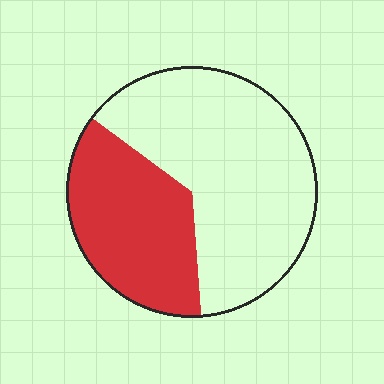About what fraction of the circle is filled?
About three eighths (3/8).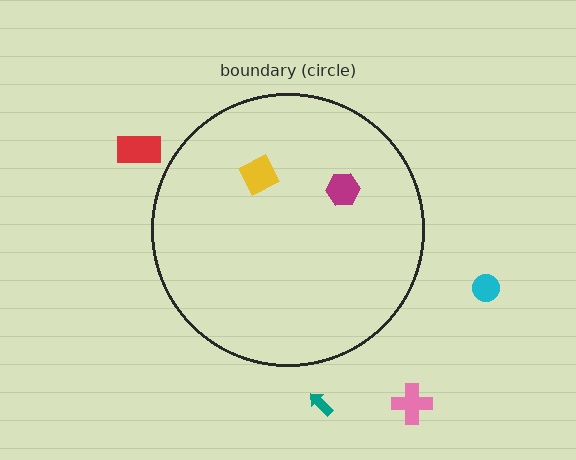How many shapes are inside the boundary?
2 inside, 4 outside.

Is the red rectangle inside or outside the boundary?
Outside.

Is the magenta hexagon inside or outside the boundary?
Inside.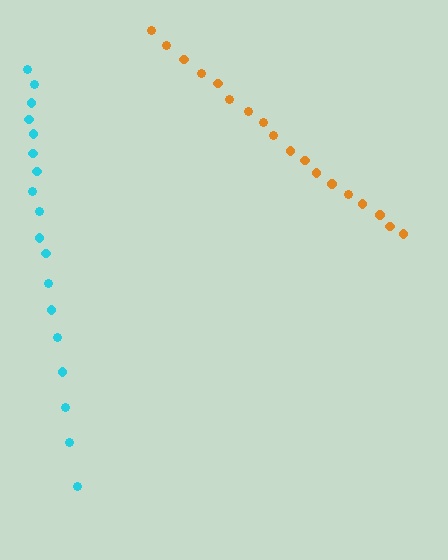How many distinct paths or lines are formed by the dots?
There are 2 distinct paths.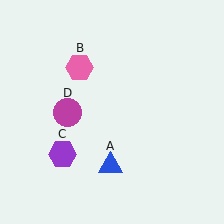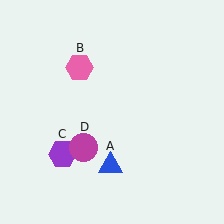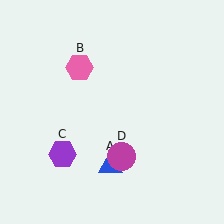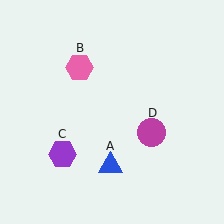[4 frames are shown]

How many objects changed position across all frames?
1 object changed position: magenta circle (object D).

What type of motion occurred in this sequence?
The magenta circle (object D) rotated counterclockwise around the center of the scene.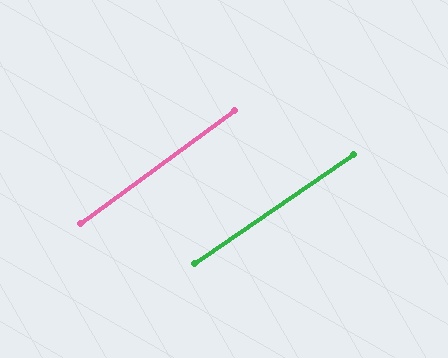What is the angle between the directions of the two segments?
Approximately 2 degrees.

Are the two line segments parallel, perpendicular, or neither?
Parallel — their directions differ by only 2.0°.